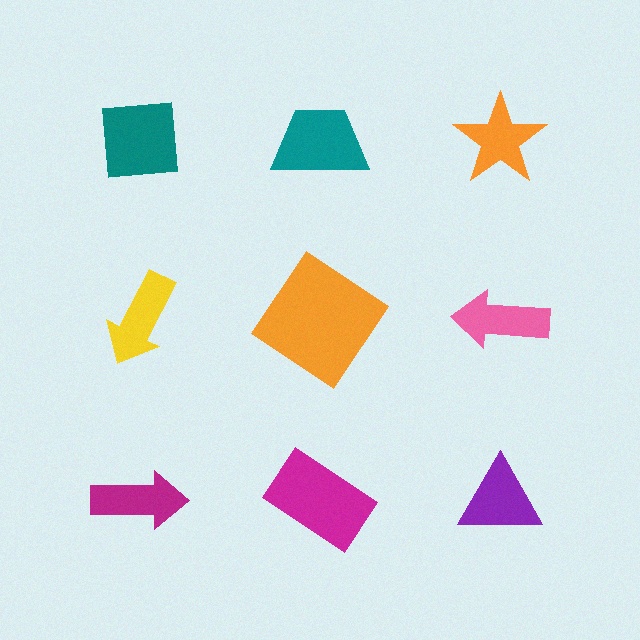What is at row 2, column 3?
A pink arrow.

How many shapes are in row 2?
3 shapes.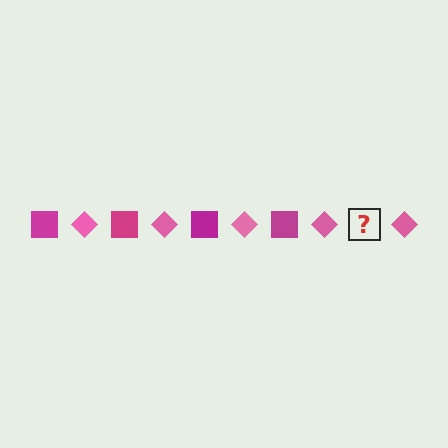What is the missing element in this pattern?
The missing element is a magenta square.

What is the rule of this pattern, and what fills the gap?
The rule is that the pattern alternates between magenta square and pink diamond. The gap should be filled with a magenta square.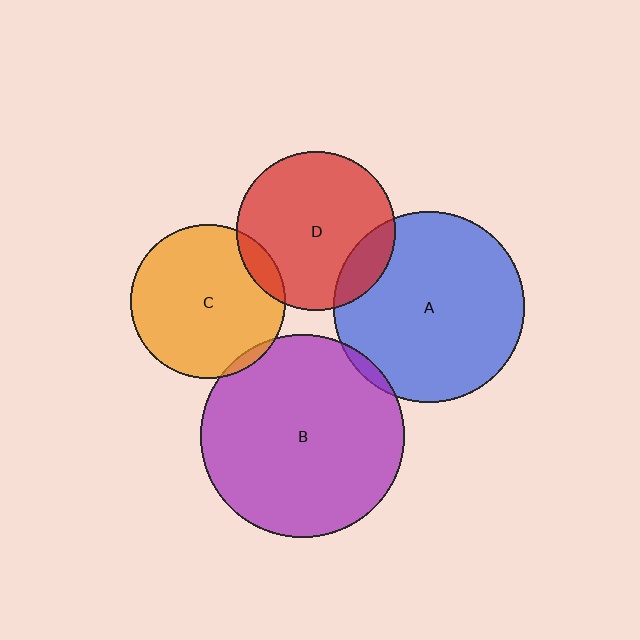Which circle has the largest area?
Circle B (purple).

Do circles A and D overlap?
Yes.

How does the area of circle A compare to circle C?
Approximately 1.5 times.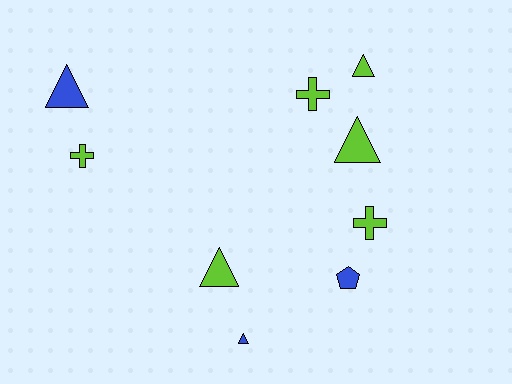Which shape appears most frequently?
Triangle, with 5 objects.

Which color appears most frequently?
Lime, with 6 objects.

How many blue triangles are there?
There are 2 blue triangles.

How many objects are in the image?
There are 9 objects.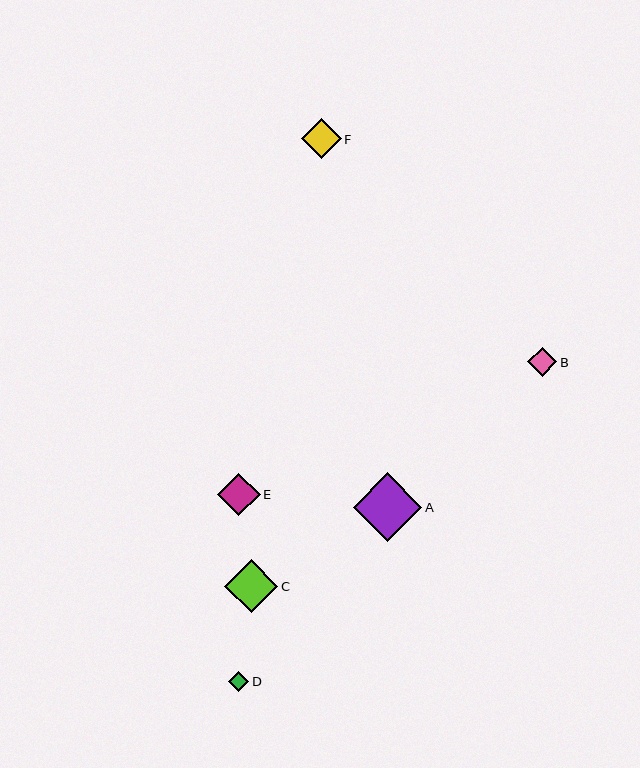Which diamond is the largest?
Diamond A is the largest with a size of approximately 68 pixels.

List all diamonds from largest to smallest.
From largest to smallest: A, C, E, F, B, D.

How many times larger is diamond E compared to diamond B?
Diamond E is approximately 1.5 times the size of diamond B.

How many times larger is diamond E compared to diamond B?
Diamond E is approximately 1.5 times the size of diamond B.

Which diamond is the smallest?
Diamond D is the smallest with a size of approximately 20 pixels.